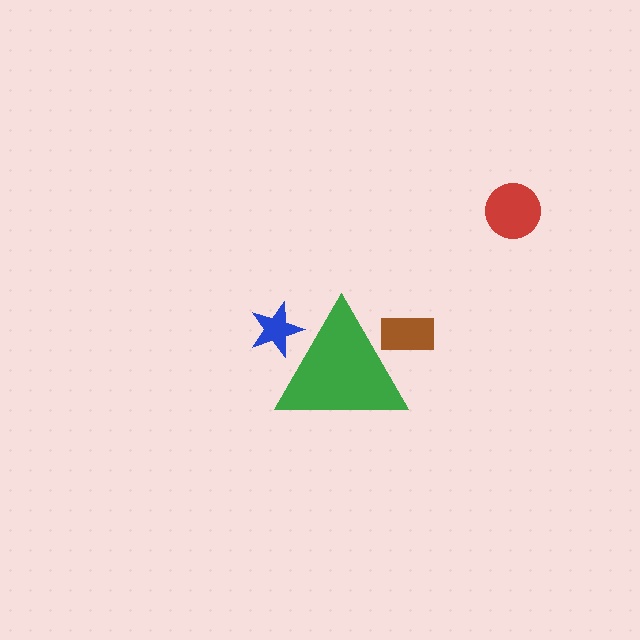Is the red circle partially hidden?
No, the red circle is fully visible.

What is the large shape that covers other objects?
A green triangle.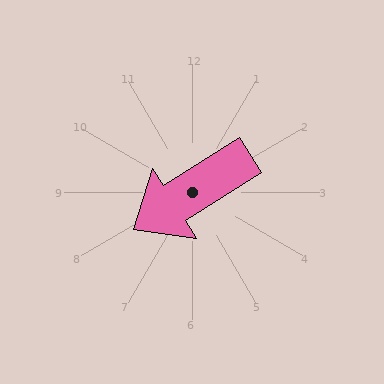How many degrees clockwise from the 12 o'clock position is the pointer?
Approximately 238 degrees.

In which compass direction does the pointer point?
Southwest.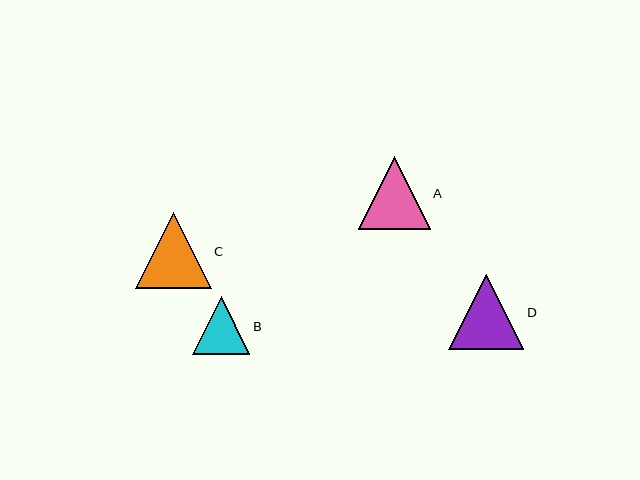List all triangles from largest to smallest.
From largest to smallest: C, D, A, B.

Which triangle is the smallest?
Triangle B is the smallest with a size of approximately 58 pixels.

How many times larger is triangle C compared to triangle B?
Triangle C is approximately 1.3 times the size of triangle B.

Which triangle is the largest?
Triangle C is the largest with a size of approximately 76 pixels.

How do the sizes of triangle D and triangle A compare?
Triangle D and triangle A are approximately the same size.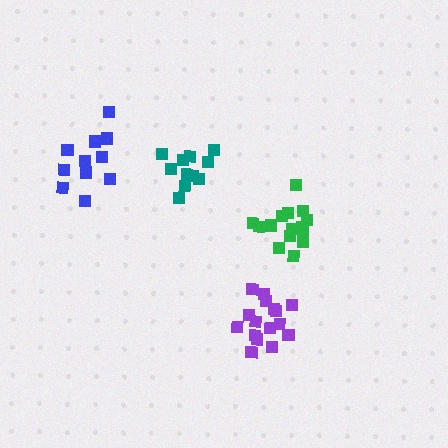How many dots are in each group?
Group 1: 15 dots, Group 2: 16 dots, Group 3: 11 dots, Group 4: 11 dots (53 total).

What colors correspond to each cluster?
The clusters are colored: green, purple, teal, blue.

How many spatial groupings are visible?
There are 4 spatial groupings.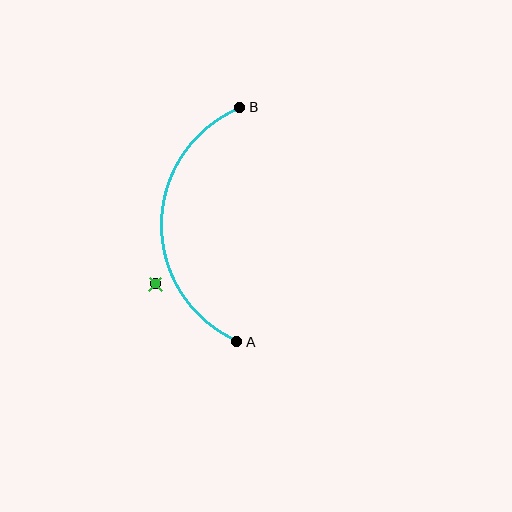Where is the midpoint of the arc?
The arc midpoint is the point on the curve farthest from the straight line joining A and B. It sits to the left of that line.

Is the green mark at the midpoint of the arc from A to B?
No — the green mark does not lie on the arc at all. It sits slightly outside the curve.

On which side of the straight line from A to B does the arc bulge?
The arc bulges to the left of the straight line connecting A and B.